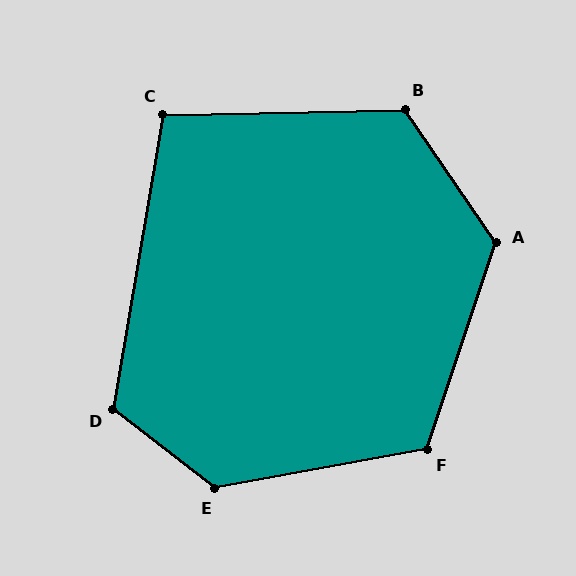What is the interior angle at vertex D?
Approximately 118 degrees (obtuse).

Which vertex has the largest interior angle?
E, at approximately 132 degrees.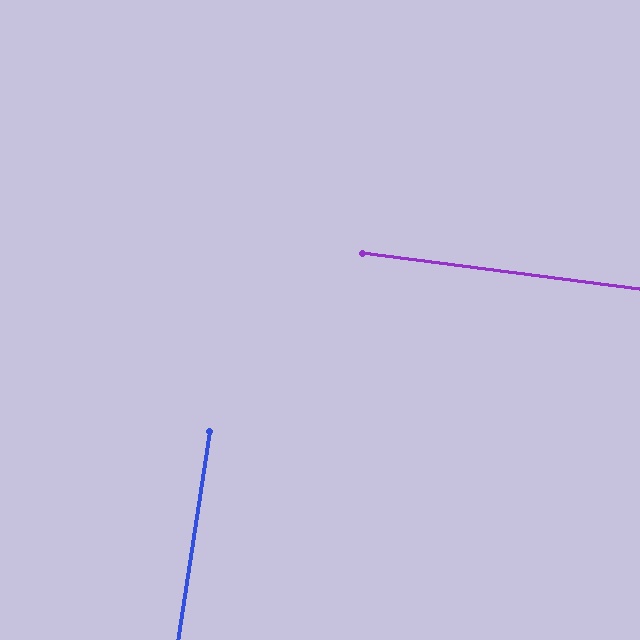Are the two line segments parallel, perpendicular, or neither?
Perpendicular — they meet at approximately 89°.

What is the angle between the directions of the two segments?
Approximately 89 degrees.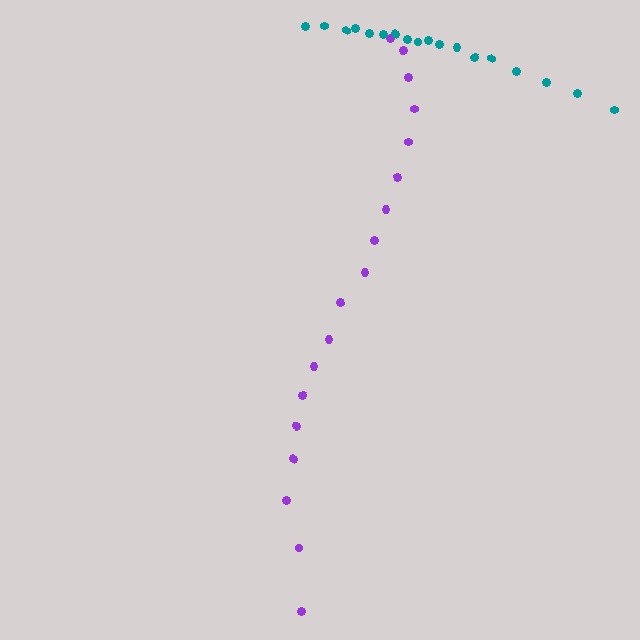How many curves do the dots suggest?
There are 2 distinct paths.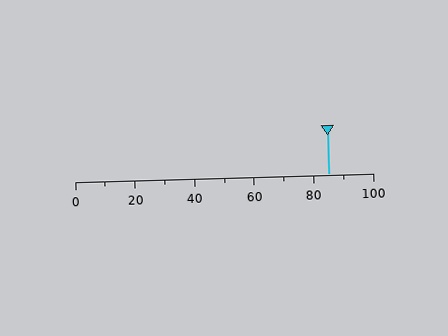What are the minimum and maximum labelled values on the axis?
The axis runs from 0 to 100.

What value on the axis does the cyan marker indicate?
The marker indicates approximately 85.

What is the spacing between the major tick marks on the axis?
The major ticks are spaced 20 apart.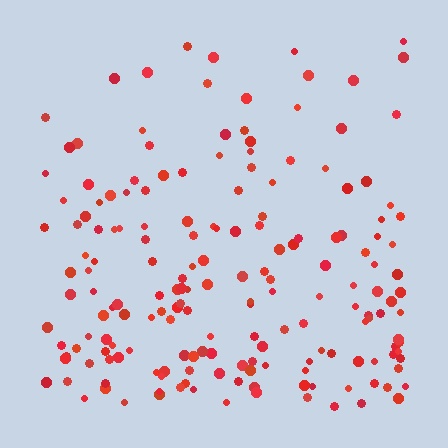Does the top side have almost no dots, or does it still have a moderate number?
Still a moderate number, just noticeably fewer than the bottom.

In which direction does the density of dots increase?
From top to bottom, with the bottom side densest.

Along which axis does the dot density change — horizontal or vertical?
Vertical.